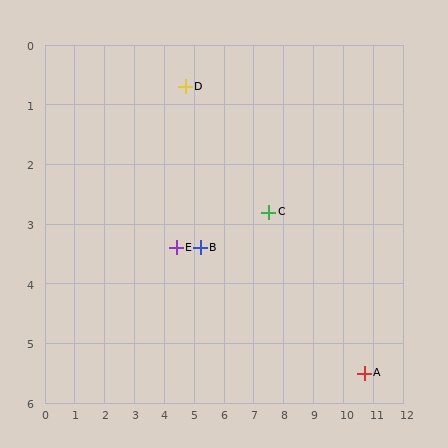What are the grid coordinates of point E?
Point E is at approximately (4.4, 3.4).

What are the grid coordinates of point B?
Point B is at approximately (5.2, 3.4).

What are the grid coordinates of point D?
Point D is at approximately (4.7, 0.7).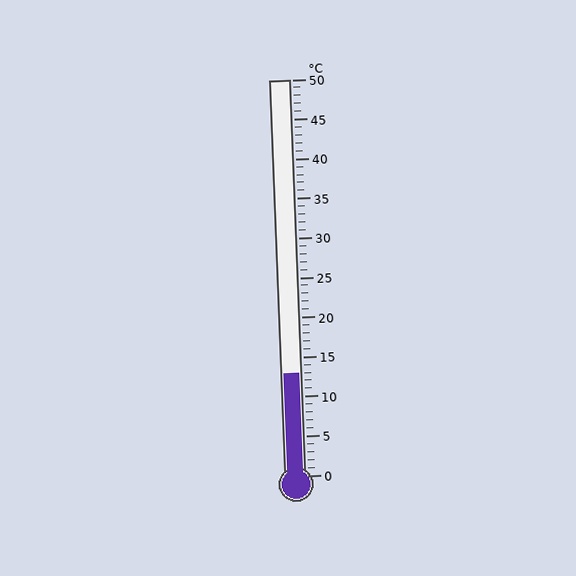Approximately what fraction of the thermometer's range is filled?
The thermometer is filled to approximately 25% of its range.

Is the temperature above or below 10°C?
The temperature is above 10°C.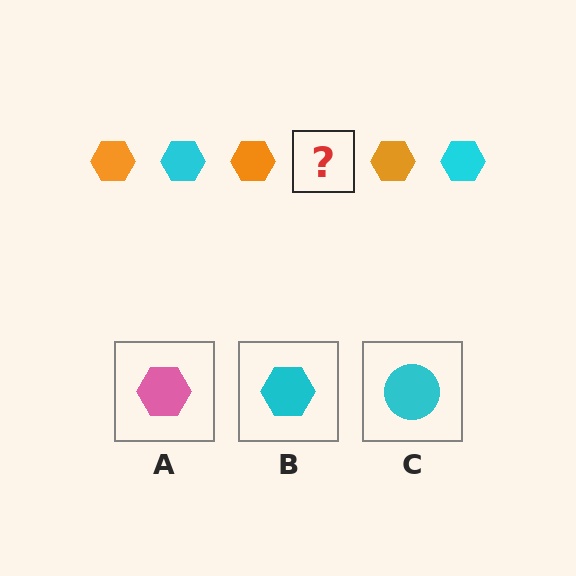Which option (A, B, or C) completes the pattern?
B.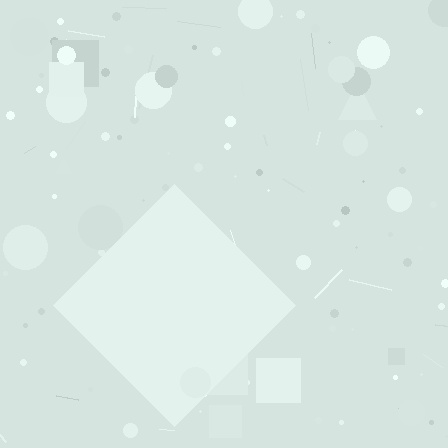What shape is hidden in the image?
A diamond is hidden in the image.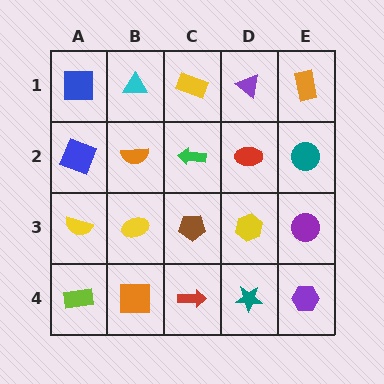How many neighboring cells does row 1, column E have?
2.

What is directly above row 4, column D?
A yellow hexagon.